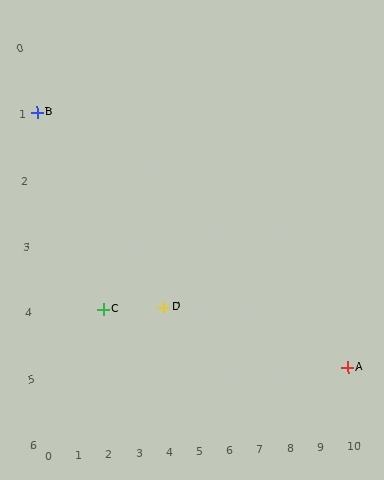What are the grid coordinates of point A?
Point A is at grid coordinates (10, 5).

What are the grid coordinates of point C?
Point C is at grid coordinates (2, 4).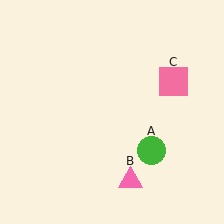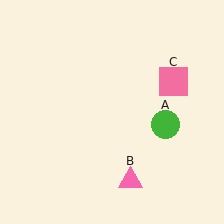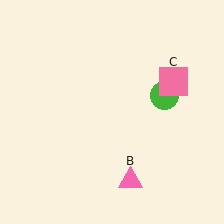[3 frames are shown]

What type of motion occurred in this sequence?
The green circle (object A) rotated counterclockwise around the center of the scene.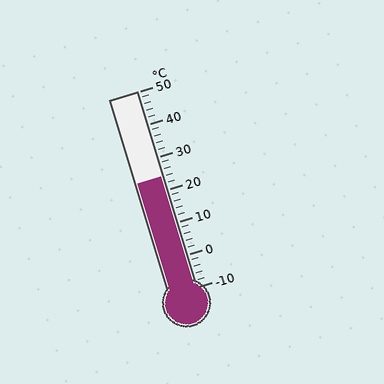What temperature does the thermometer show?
The thermometer shows approximately 24°C.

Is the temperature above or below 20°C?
The temperature is above 20°C.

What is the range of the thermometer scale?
The thermometer scale ranges from -10°C to 50°C.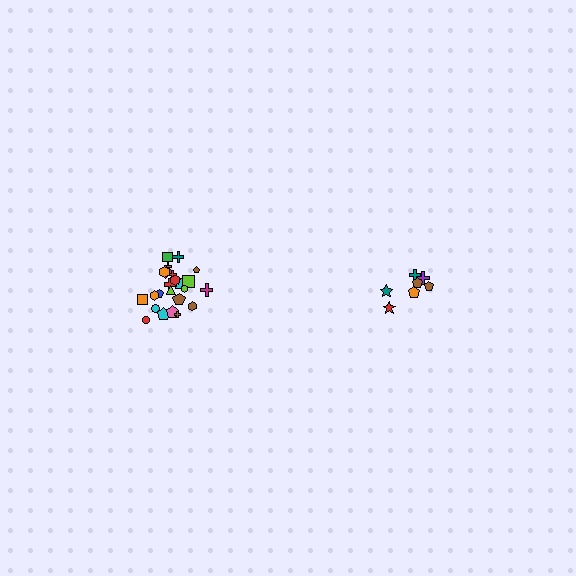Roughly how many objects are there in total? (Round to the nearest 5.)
Roughly 30 objects in total.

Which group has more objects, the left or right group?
The left group.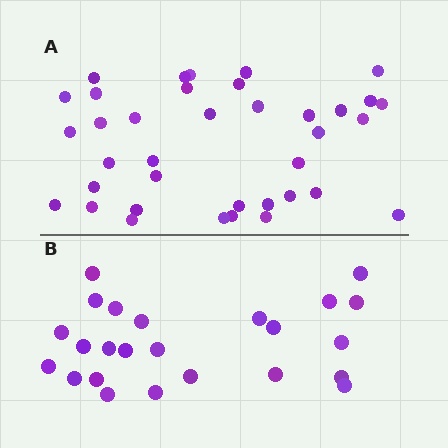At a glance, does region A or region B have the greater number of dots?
Region A (the top region) has more dots.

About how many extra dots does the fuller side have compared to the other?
Region A has approximately 15 more dots than region B.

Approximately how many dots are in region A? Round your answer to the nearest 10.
About 40 dots. (The exact count is 37, which rounds to 40.)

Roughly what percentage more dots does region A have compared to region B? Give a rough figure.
About 55% more.